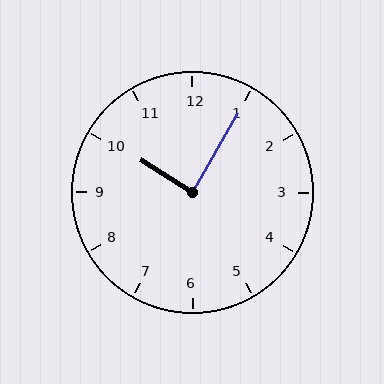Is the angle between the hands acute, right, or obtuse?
It is right.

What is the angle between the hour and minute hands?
Approximately 88 degrees.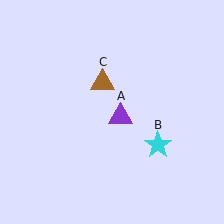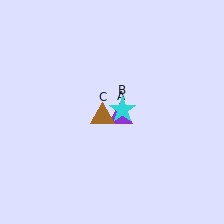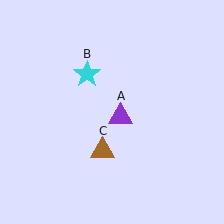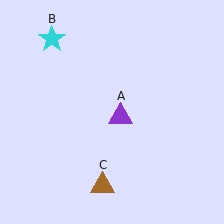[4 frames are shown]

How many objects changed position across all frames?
2 objects changed position: cyan star (object B), brown triangle (object C).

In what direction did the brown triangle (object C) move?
The brown triangle (object C) moved down.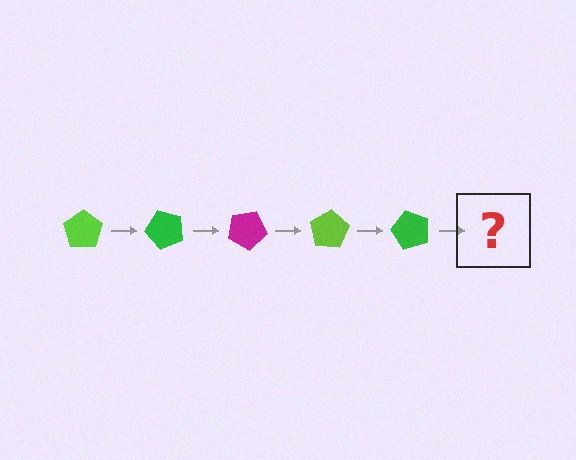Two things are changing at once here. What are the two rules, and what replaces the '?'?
The two rules are that it rotates 50 degrees each step and the color cycles through lime, green, and magenta. The '?' should be a magenta pentagon, rotated 250 degrees from the start.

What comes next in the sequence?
The next element should be a magenta pentagon, rotated 250 degrees from the start.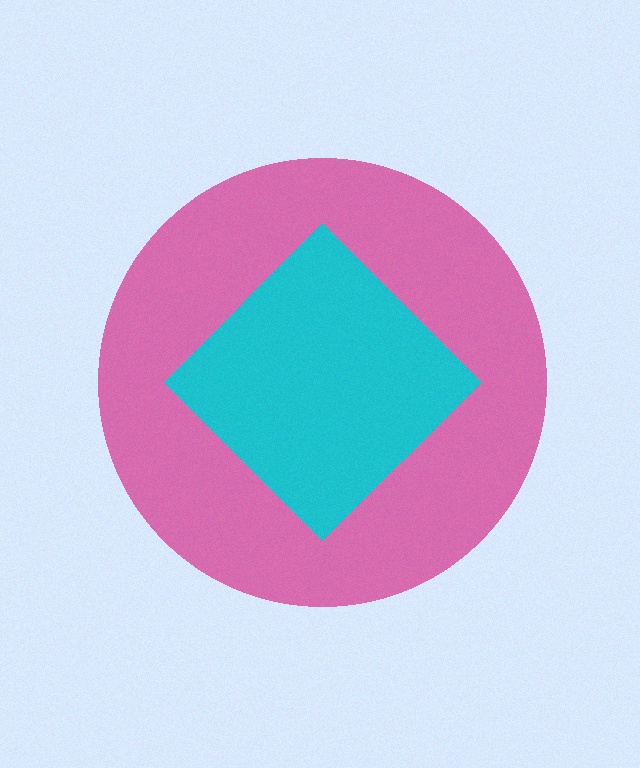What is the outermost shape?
The pink circle.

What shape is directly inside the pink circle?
The cyan diamond.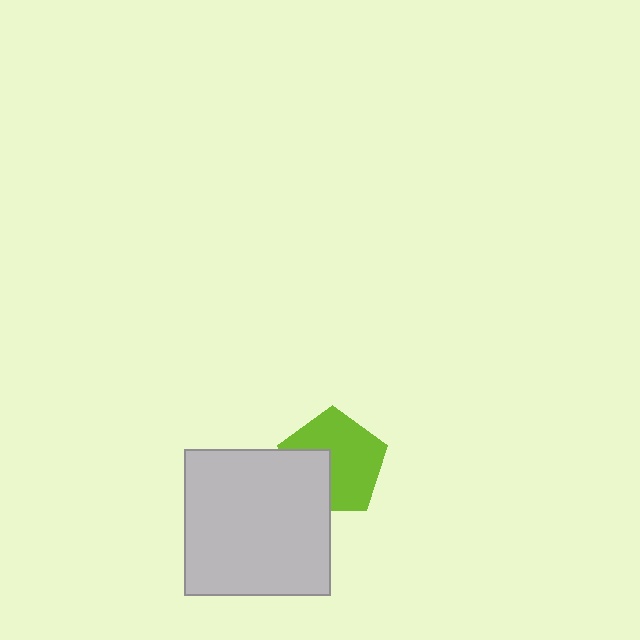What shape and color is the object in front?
The object in front is a light gray square.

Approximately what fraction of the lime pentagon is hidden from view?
Roughly 33% of the lime pentagon is hidden behind the light gray square.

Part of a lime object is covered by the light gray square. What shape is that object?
It is a pentagon.